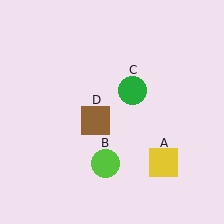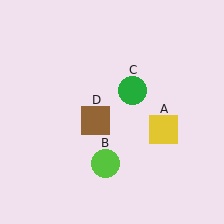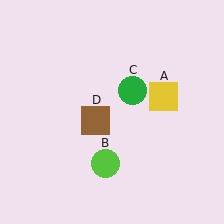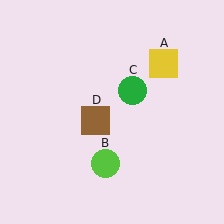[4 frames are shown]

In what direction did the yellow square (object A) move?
The yellow square (object A) moved up.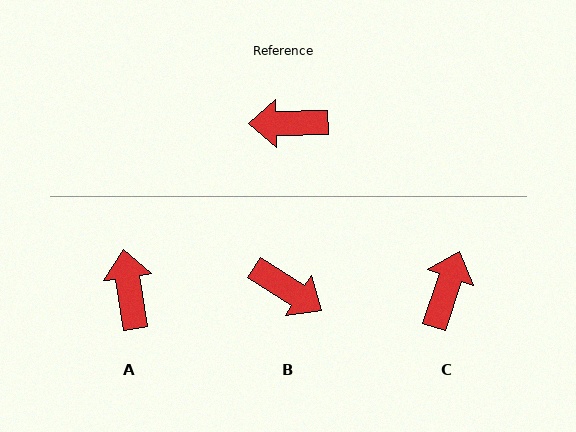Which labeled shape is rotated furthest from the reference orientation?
B, about 147 degrees away.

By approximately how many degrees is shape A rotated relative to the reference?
Approximately 81 degrees clockwise.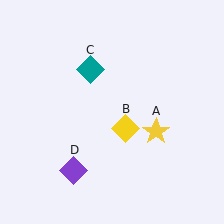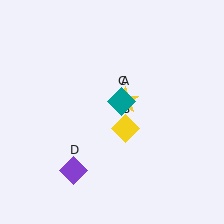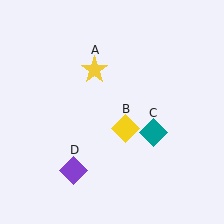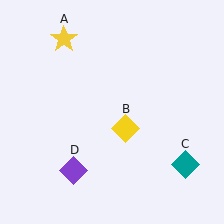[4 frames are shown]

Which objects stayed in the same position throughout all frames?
Yellow diamond (object B) and purple diamond (object D) remained stationary.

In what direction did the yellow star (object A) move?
The yellow star (object A) moved up and to the left.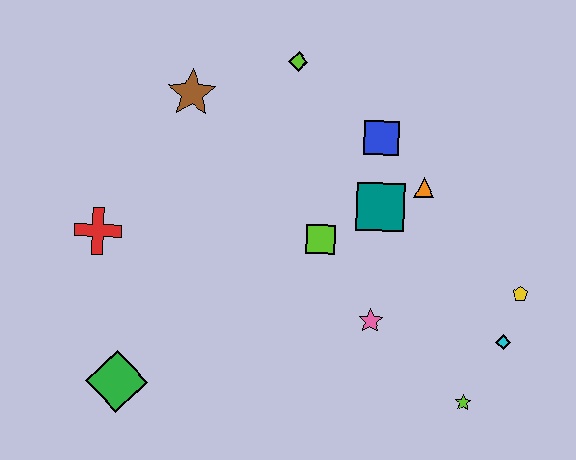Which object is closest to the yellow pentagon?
The cyan diamond is closest to the yellow pentagon.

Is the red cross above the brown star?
No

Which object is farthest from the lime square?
The green diamond is farthest from the lime square.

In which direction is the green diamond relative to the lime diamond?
The green diamond is below the lime diamond.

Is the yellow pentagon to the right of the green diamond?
Yes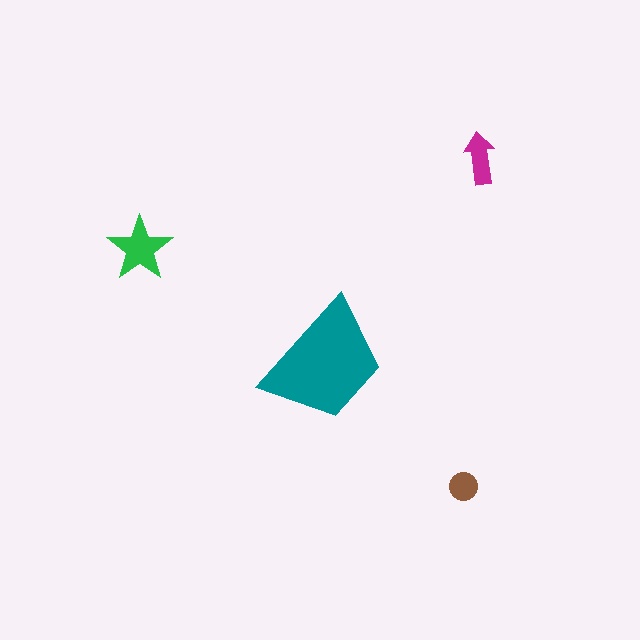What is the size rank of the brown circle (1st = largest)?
4th.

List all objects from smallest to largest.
The brown circle, the magenta arrow, the green star, the teal trapezoid.